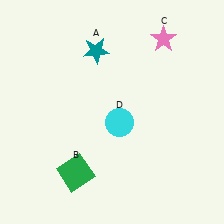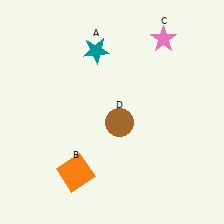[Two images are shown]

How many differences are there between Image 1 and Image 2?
There are 2 differences between the two images.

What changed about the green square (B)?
In Image 1, B is green. In Image 2, it changed to orange.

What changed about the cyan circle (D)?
In Image 1, D is cyan. In Image 2, it changed to brown.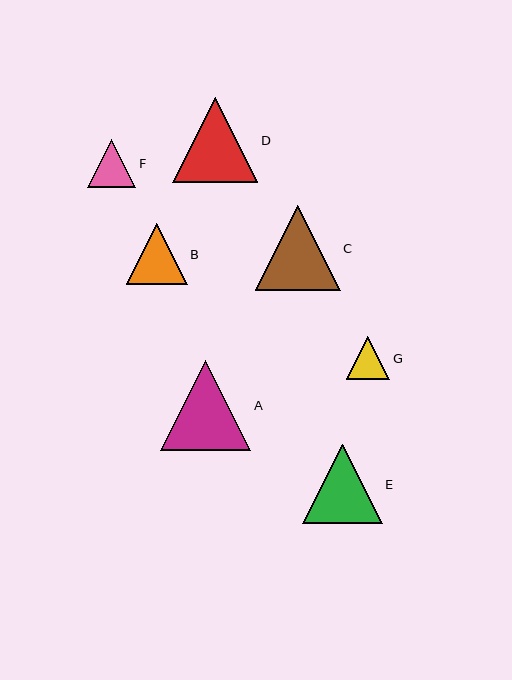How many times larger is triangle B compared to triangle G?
Triangle B is approximately 1.4 times the size of triangle G.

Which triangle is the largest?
Triangle A is the largest with a size of approximately 90 pixels.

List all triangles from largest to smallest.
From largest to smallest: A, C, D, E, B, F, G.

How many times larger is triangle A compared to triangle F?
Triangle A is approximately 1.9 times the size of triangle F.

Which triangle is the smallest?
Triangle G is the smallest with a size of approximately 44 pixels.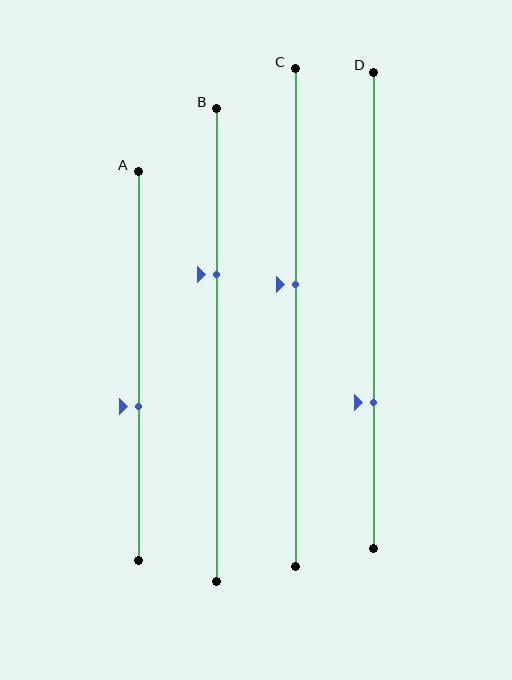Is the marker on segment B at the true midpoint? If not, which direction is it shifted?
No, the marker on segment B is shifted upward by about 15% of the segment length.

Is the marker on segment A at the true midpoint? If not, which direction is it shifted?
No, the marker on segment A is shifted downward by about 10% of the segment length.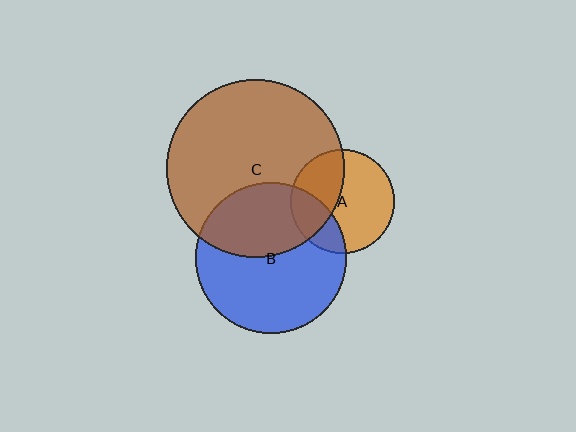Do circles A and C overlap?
Yes.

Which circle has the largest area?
Circle C (brown).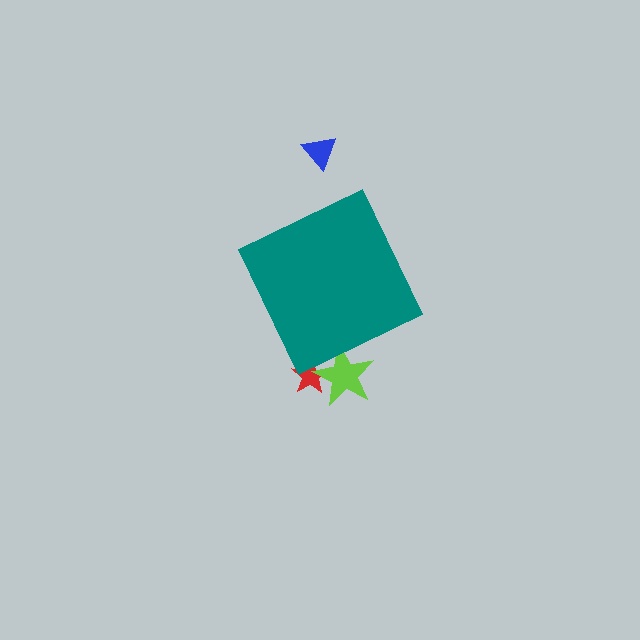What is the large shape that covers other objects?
A teal diamond.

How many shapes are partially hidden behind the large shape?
2 shapes are partially hidden.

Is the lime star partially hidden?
Yes, the lime star is partially hidden behind the teal diamond.